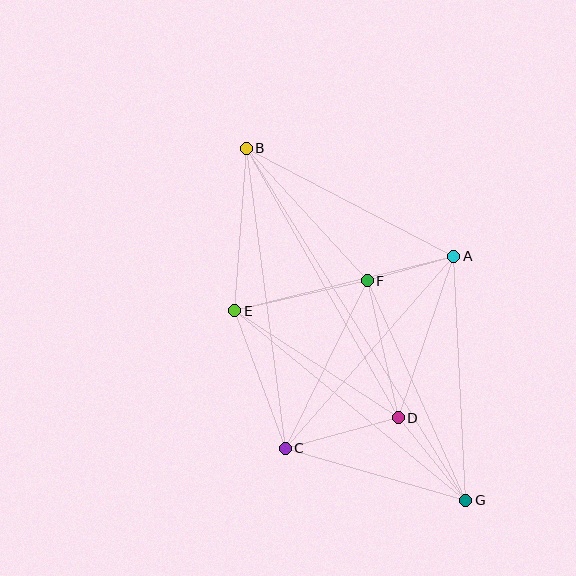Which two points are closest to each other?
Points A and F are closest to each other.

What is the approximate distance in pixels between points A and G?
The distance between A and G is approximately 245 pixels.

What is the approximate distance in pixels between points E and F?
The distance between E and F is approximately 136 pixels.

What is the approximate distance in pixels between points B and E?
The distance between B and E is approximately 163 pixels.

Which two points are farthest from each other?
Points B and G are farthest from each other.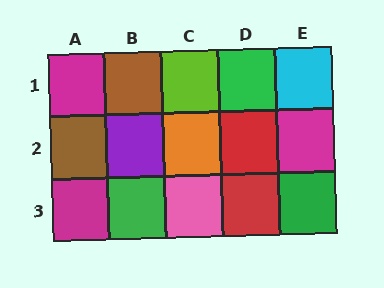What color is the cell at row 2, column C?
Orange.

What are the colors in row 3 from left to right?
Magenta, green, pink, red, green.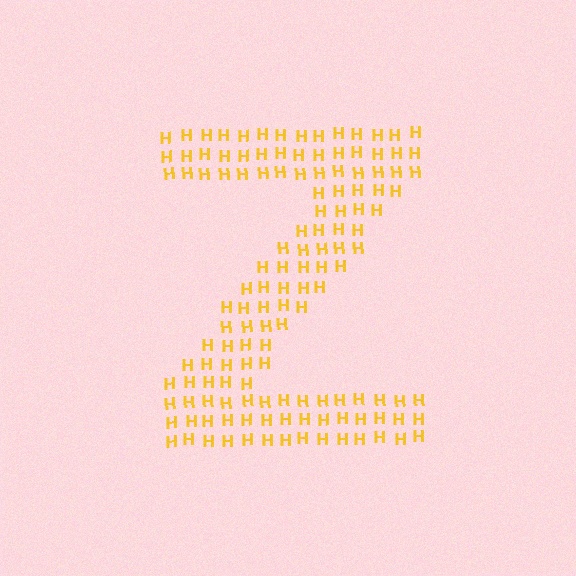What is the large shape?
The large shape is the letter Z.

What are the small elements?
The small elements are letter H's.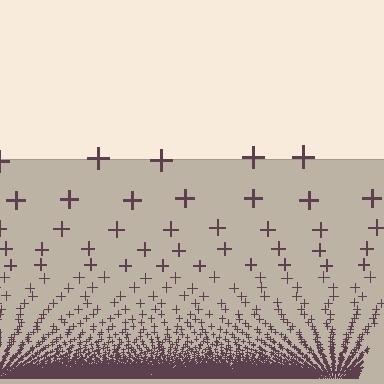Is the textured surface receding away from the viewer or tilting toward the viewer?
The surface appears to tilt toward the viewer. Texture elements get larger and sparser toward the top.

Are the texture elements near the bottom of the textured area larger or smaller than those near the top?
Smaller. The gradient is inverted — elements near the bottom are smaller and denser.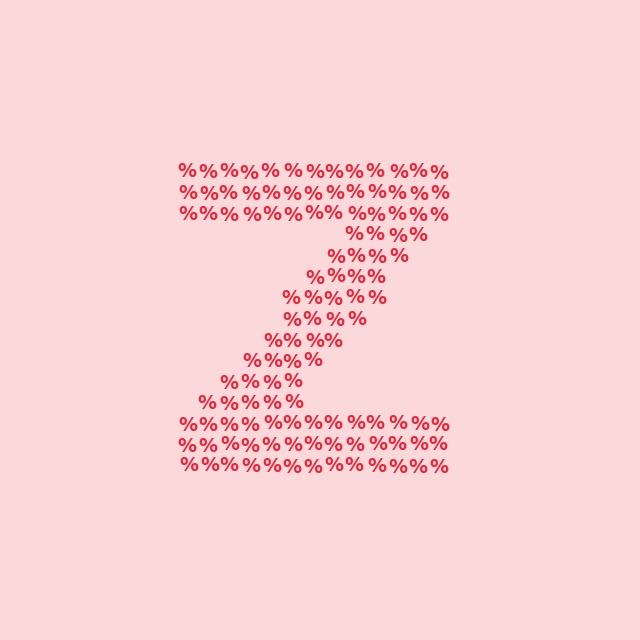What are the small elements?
The small elements are percent signs.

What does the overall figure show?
The overall figure shows the letter Z.